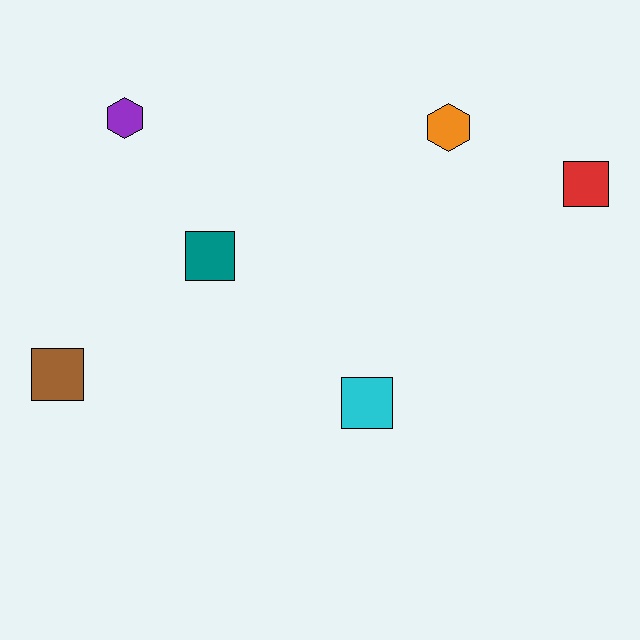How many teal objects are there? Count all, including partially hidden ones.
There is 1 teal object.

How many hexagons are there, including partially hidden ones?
There are 2 hexagons.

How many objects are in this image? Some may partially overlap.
There are 6 objects.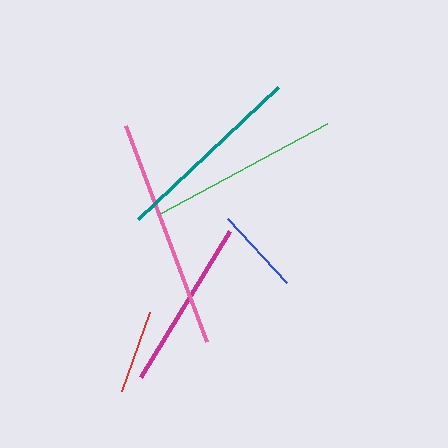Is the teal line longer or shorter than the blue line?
The teal line is longer than the blue line.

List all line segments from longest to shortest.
From longest to shortest: pink, teal, green, magenta, blue, red.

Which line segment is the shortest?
The red line is the shortest at approximately 84 pixels.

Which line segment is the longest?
The pink line is the longest at approximately 231 pixels.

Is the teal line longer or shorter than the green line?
The teal line is longer than the green line.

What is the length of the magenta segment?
The magenta segment is approximately 171 pixels long.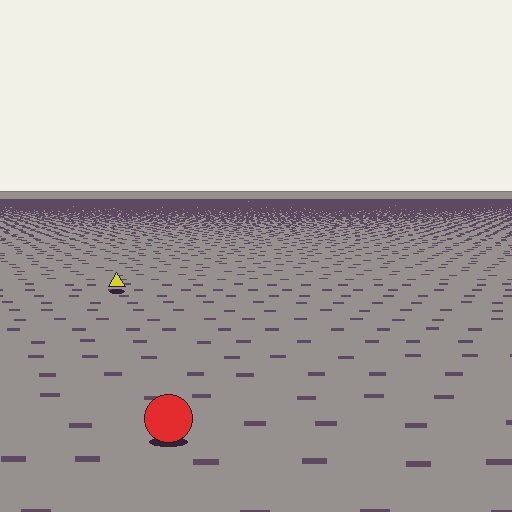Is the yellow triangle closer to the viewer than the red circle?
No. The red circle is closer — you can tell from the texture gradient: the ground texture is coarser near it.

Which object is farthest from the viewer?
The yellow triangle is farthest from the viewer. It appears smaller and the ground texture around it is denser.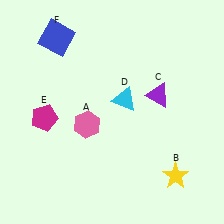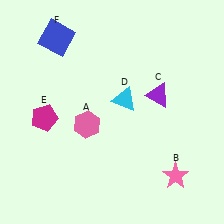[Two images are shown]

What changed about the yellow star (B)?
In Image 1, B is yellow. In Image 2, it changed to pink.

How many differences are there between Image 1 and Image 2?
There is 1 difference between the two images.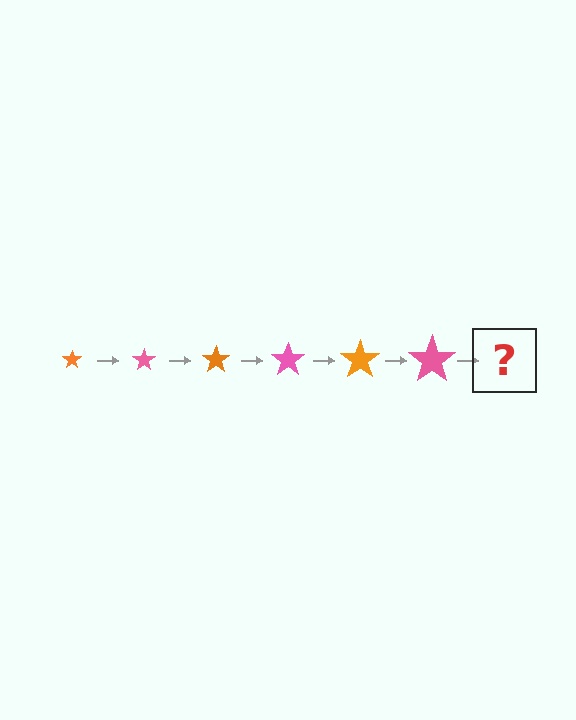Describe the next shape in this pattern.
It should be an orange star, larger than the previous one.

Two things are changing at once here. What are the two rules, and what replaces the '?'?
The two rules are that the star grows larger each step and the color cycles through orange and pink. The '?' should be an orange star, larger than the previous one.